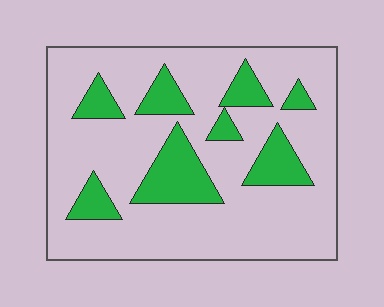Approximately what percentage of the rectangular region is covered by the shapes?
Approximately 20%.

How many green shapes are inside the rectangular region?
8.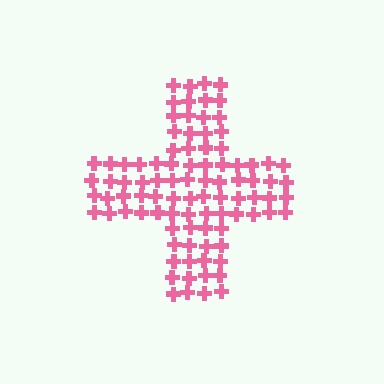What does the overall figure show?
The overall figure shows a cross.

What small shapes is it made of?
It is made of small crosses.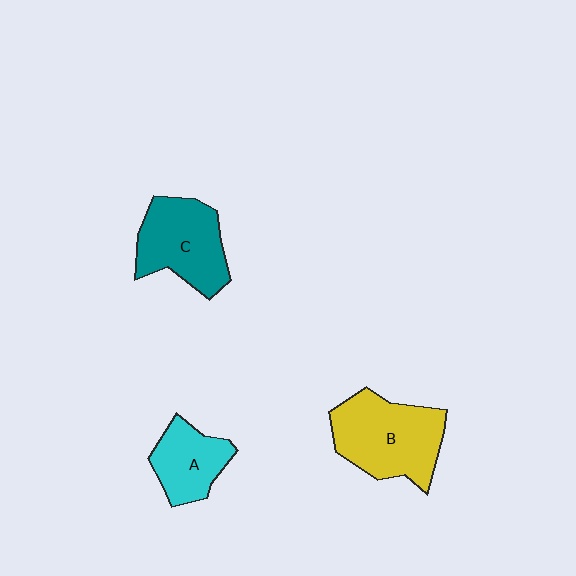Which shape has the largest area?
Shape B (yellow).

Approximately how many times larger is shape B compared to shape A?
Approximately 1.7 times.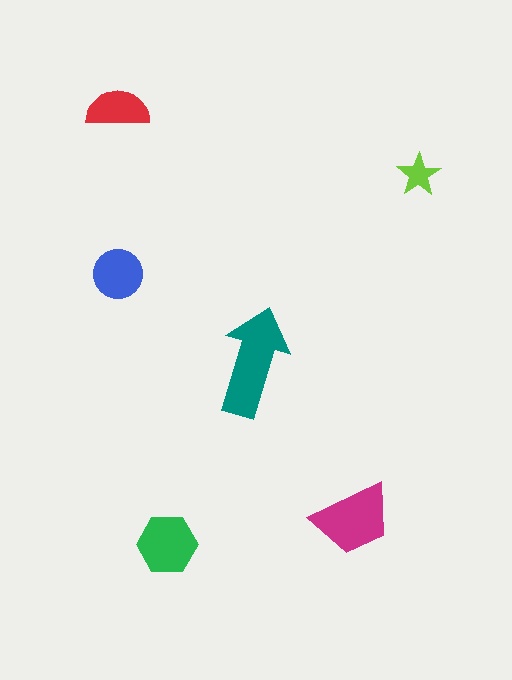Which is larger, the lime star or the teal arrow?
The teal arrow.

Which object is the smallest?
The lime star.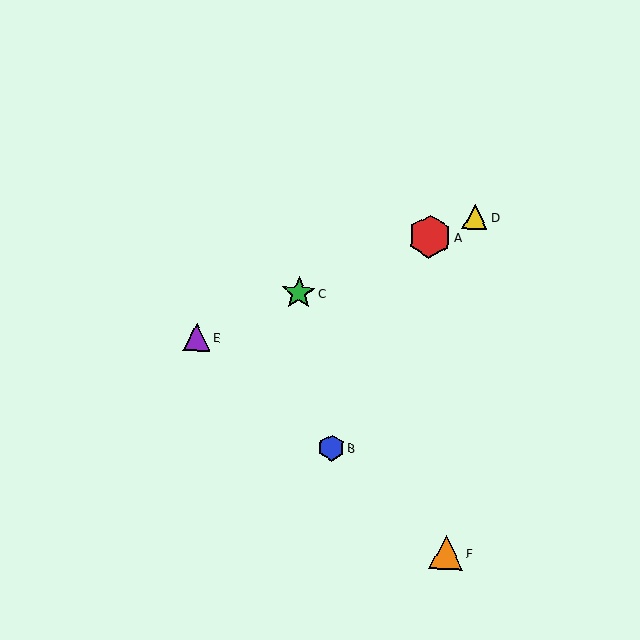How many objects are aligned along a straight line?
4 objects (A, C, D, E) are aligned along a straight line.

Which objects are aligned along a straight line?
Objects A, C, D, E are aligned along a straight line.